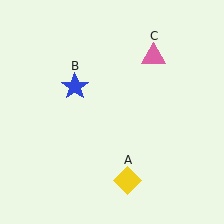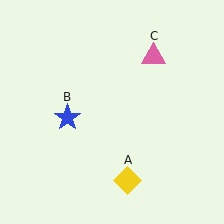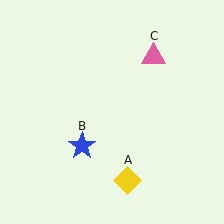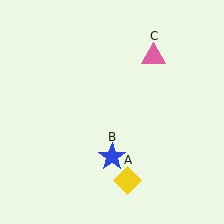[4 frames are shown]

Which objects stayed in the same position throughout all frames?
Yellow diamond (object A) and pink triangle (object C) remained stationary.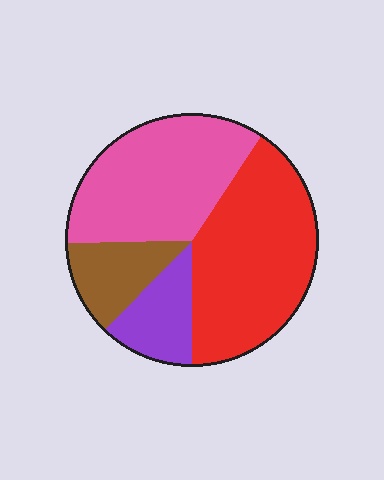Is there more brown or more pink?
Pink.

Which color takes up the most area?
Red, at roughly 40%.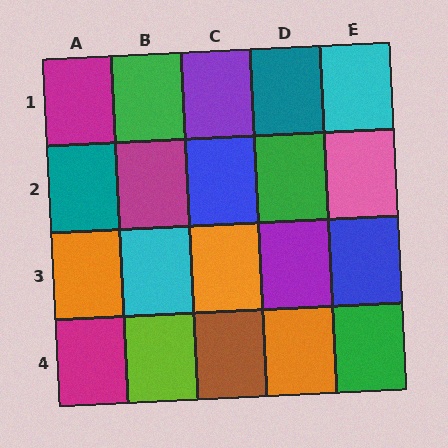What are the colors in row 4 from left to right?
Magenta, lime, brown, orange, green.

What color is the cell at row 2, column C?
Blue.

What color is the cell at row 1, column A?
Magenta.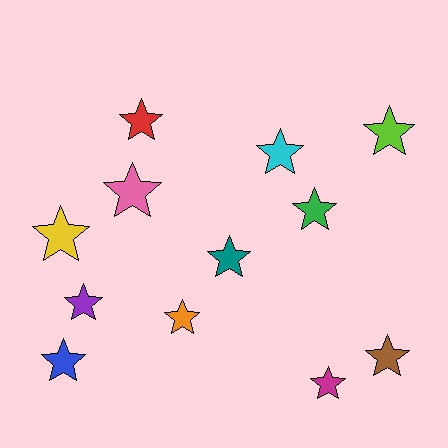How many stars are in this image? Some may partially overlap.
There are 12 stars.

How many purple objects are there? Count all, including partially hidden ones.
There is 1 purple object.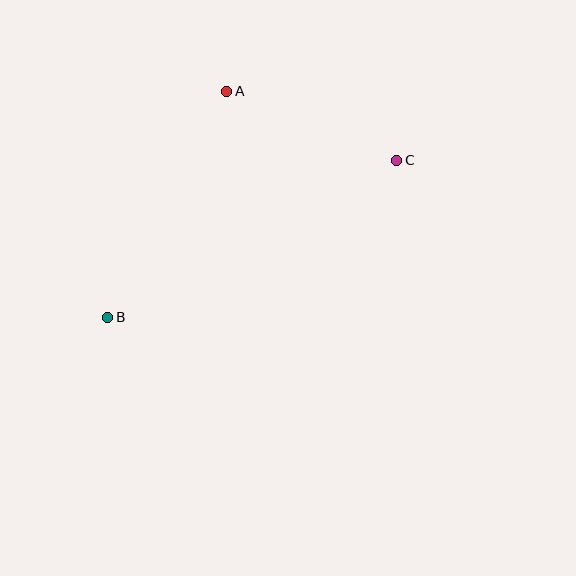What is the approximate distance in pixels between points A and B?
The distance between A and B is approximately 256 pixels.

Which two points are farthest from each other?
Points B and C are farthest from each other.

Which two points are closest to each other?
Points A and C are closest to each other.